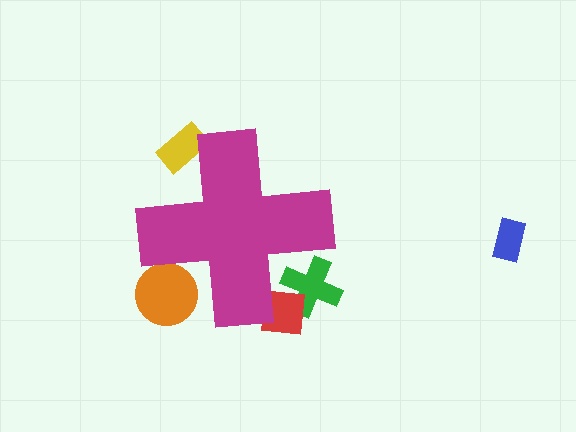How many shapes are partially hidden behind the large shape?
4 shapes are partially hidden.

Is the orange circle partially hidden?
Yes, the orange circle is partially hidden behind the magenta cross.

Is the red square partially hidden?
Yes, the red square is partially hidden behind the magenta cross.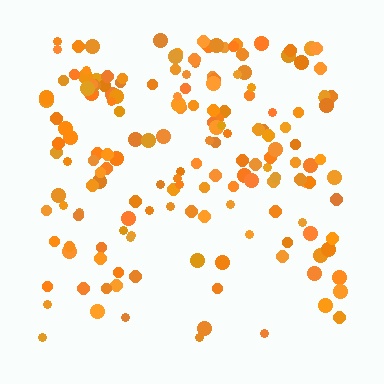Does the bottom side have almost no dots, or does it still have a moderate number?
Still a moderate number, just noticeably fewer than the top.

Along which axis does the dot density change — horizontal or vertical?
Vertical.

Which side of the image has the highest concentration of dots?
The top.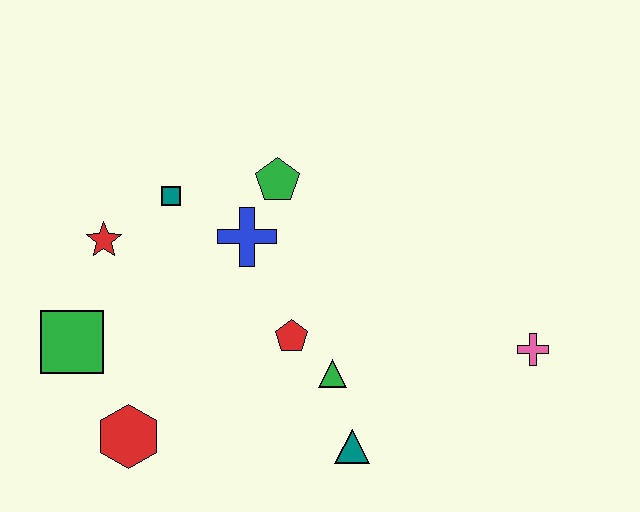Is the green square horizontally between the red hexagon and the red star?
No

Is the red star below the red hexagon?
No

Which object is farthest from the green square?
The pink cross is farthest from the green square.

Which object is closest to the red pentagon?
The green triangle is closest to the red pentagon.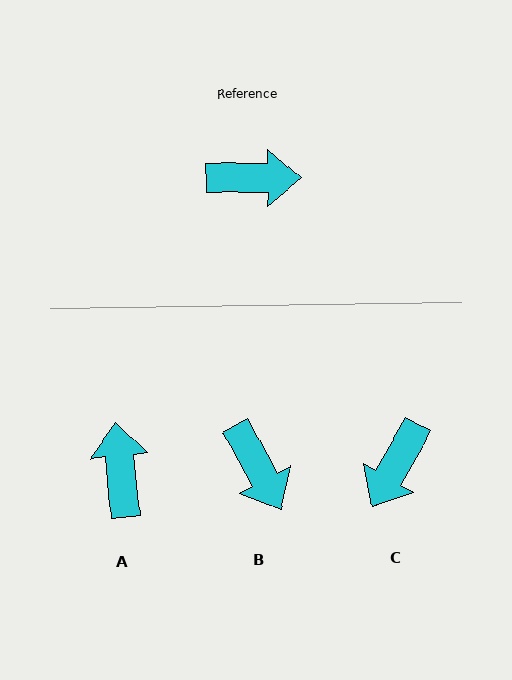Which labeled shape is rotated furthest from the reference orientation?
C, about 119 degrees away.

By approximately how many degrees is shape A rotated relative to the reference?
Approximately 96 degrees counter-clockwise.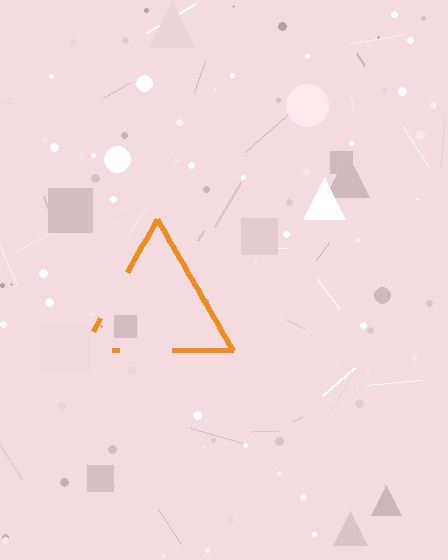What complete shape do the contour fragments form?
The contour fragments form a triangle.